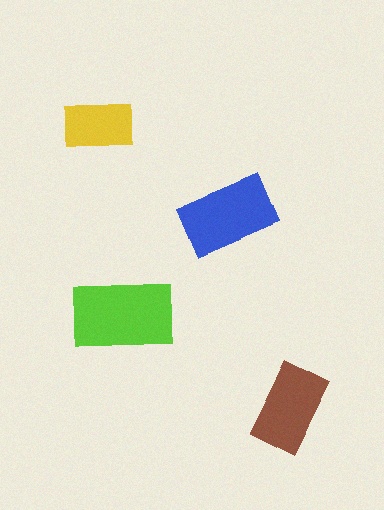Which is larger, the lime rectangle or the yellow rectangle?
The lime one.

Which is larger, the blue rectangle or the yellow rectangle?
The blue one.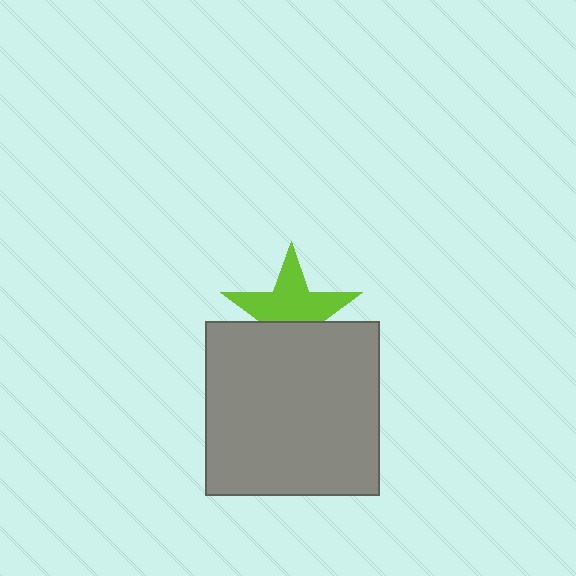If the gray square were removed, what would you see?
You would see the complete lime star.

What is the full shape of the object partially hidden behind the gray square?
The partially hidden object is a lime star.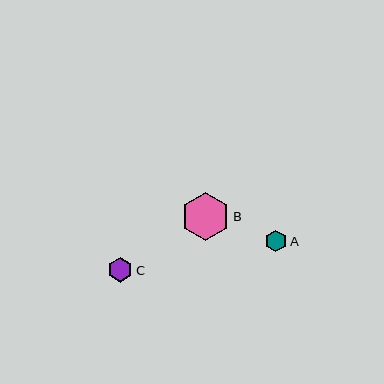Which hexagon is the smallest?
Hexagon A is the smallest with a size of approximately 21 pixels.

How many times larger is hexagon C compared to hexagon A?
Hexagon C is approximately 1.2 times the size of hexagon A.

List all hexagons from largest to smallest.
From largest to smallest: B, C, A.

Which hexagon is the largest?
Hexagon B is the largest with a size of approximately 49 pixels.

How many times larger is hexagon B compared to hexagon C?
Hexagon B is approximately 2.0 times the size of hexagon C.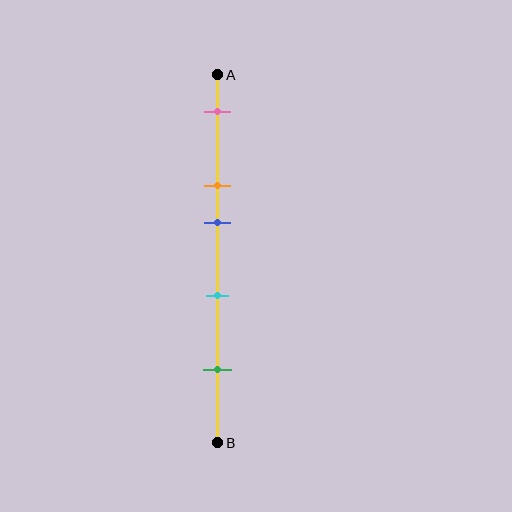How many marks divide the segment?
There are 5 marks dividing the segment.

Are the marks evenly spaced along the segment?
No, the marks are not evenly spaced.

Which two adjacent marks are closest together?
The orange and blue marks are the closest adjacent pair.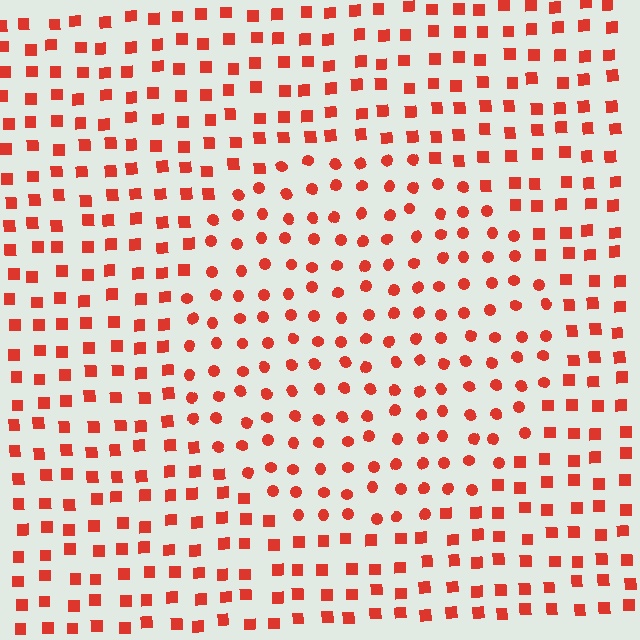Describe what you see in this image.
The image is filled with small red elements arranged in a uniform grid. A circle-shaped region contains circles, while the surrounding area contains squares. The boundary is defined purely by the change in element shape.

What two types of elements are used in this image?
The image uses circles inside the circle region and squares outside it.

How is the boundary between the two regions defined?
The boundary is defined by a change in element shape: circles inside vs. squares outside. All elements share the same color and spacing.